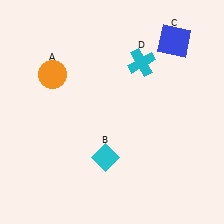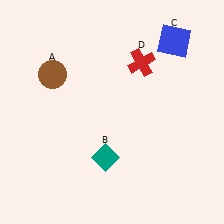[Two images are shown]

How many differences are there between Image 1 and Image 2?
There are 3 differences between the two images.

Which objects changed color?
A changed from orange to brown. B changed from cyan to teal. D changed from cyan to red.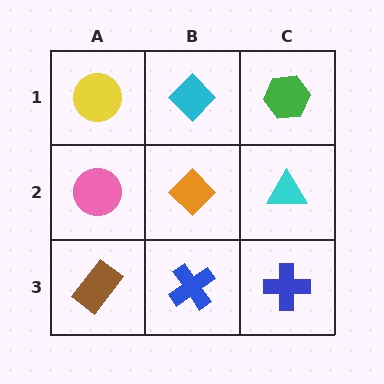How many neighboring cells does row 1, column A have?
2.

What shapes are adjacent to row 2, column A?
A yellow circle (row 1, column A), a brown rectangle (row 3, column A), an orange diamond (row 2, column B).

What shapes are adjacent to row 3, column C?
A cyan triangle (row 2, column C), a blue cross (row 3, column B).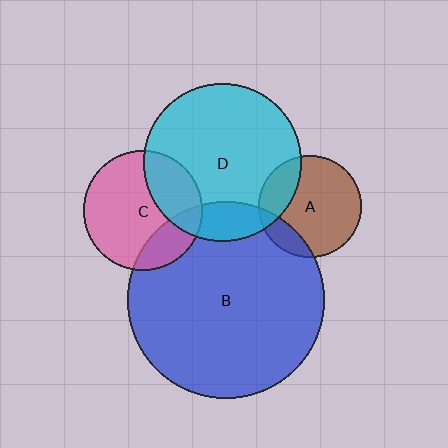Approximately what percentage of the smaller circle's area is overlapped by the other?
Approximately 15%.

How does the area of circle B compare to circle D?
Approximately 1.6 times.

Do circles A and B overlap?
Yes.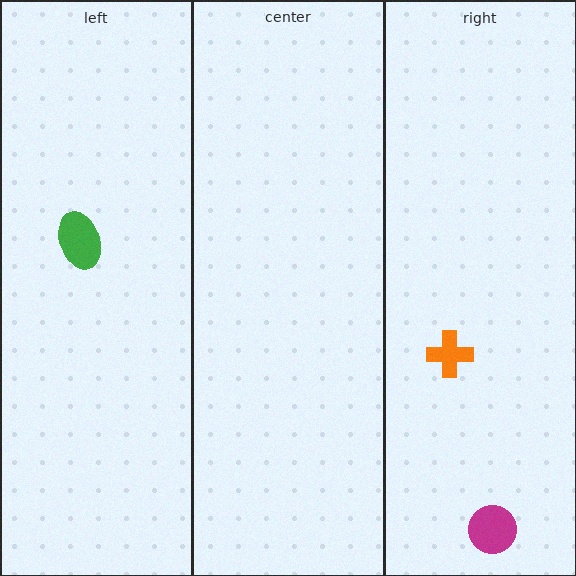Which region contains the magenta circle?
The right region.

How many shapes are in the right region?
2.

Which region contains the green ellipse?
The left region.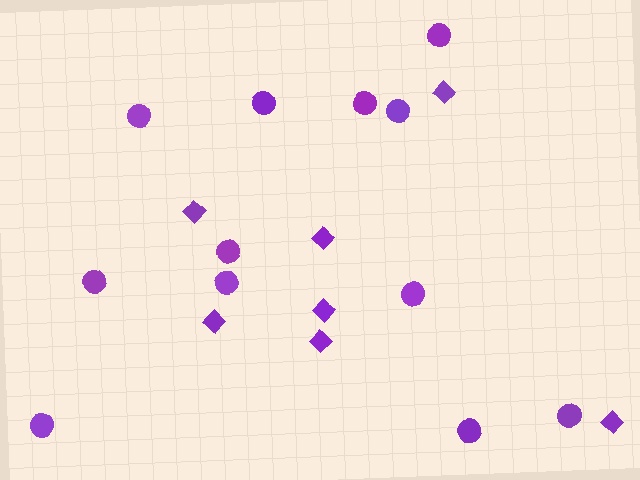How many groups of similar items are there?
There are 2 groups: one group of circles (12) and one group of diamonds (7).